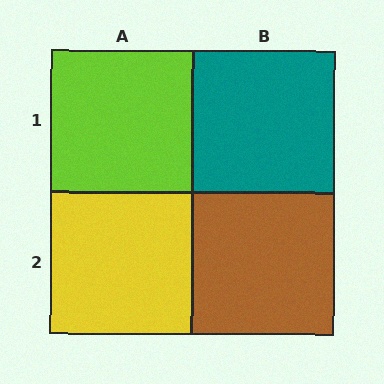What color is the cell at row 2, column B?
Brown.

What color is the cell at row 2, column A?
Yellow.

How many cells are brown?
1 cell is brown.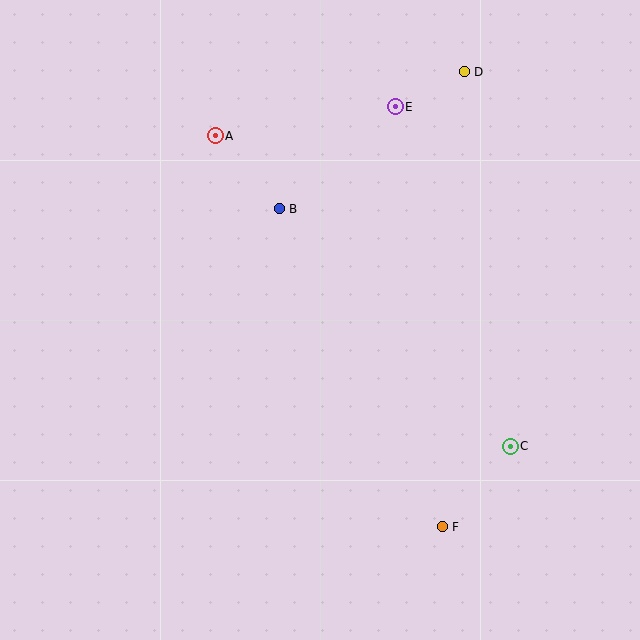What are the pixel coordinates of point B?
Point B is at (279, 209).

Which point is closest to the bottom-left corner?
Point F is closest to the bottom-left corner.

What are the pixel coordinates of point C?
Point C is at (510, 446).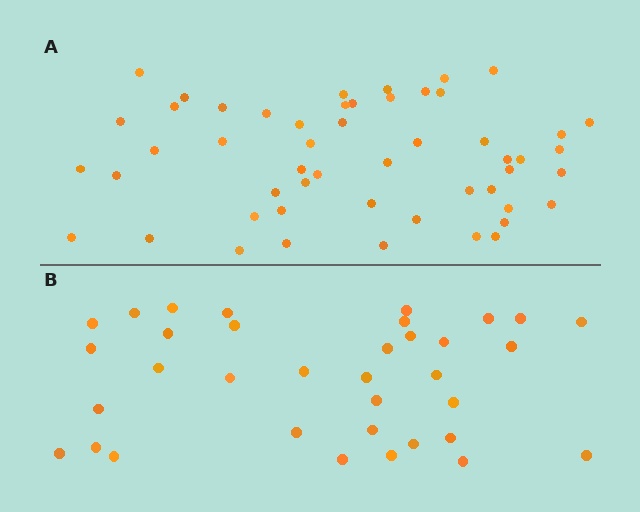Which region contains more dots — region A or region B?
Region A (the top region) has more dots.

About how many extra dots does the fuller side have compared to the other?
Region A has approximately 15 more dots than region B.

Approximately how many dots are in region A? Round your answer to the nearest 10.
About 50 dots. (The exact count is 52, which rounds to 50.)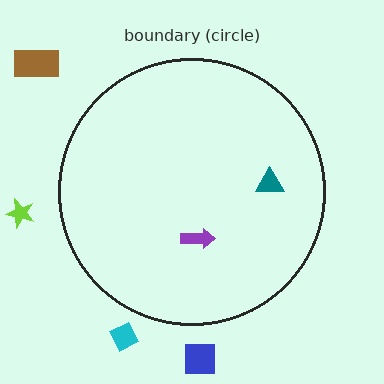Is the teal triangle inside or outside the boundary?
Inside.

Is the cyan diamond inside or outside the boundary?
Outside.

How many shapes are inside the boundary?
2 inside, 4 outside.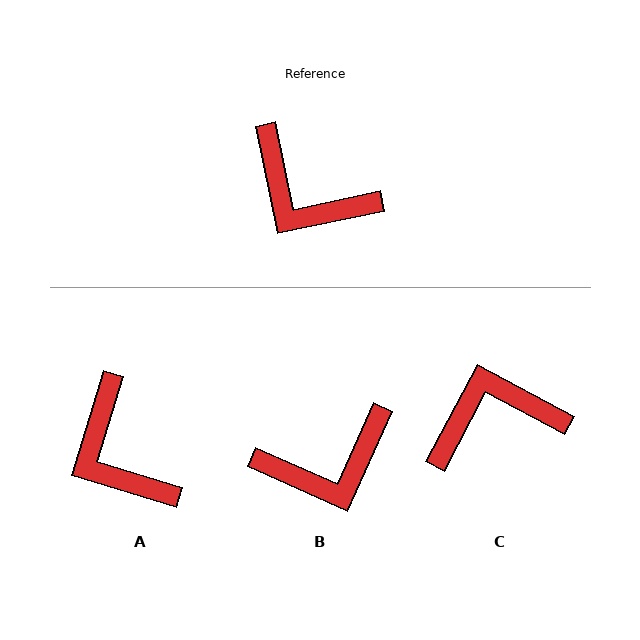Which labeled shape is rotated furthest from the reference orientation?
C, about 130 degrees away.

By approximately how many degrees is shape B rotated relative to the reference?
Approximately 54 degrees counter-clockwise.